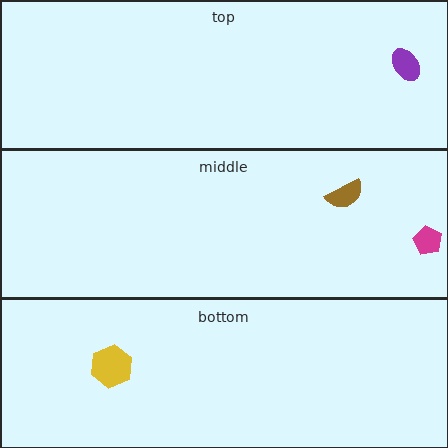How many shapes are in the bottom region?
2.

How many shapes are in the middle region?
2.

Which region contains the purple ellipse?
The top region.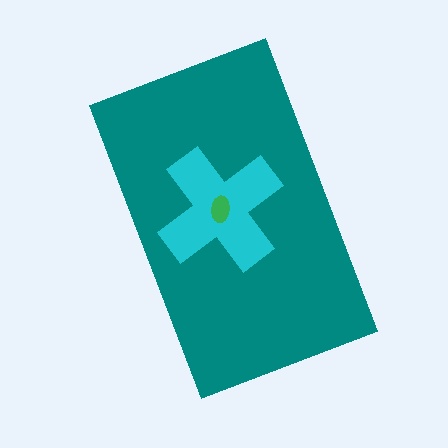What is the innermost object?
The green ellipse.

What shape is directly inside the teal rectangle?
The cyan cross.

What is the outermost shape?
The teal rectangle.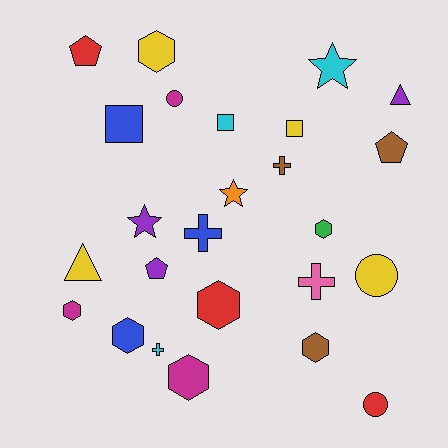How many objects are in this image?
There are 25 objects.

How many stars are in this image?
There are 3 stars.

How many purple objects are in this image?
There are 3 purple objects.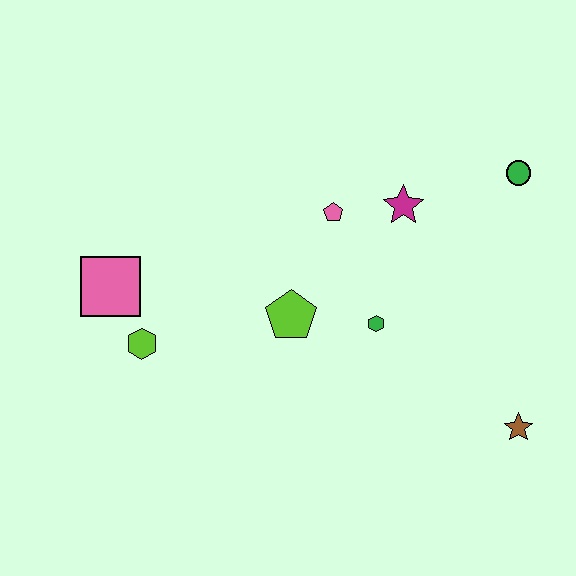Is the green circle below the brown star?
No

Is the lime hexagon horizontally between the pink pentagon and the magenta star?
No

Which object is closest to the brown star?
The green hexagon is closest to the brown star.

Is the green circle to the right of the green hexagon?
Yes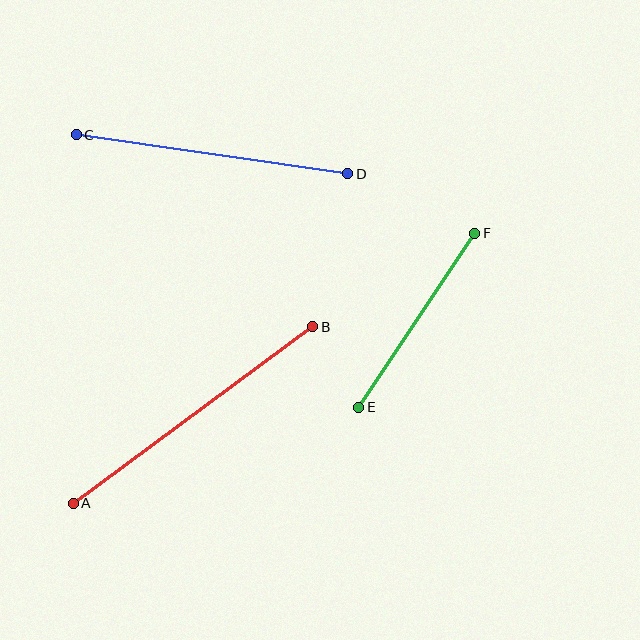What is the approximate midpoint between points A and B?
The midpoint is at approximately (193, 415) pixels.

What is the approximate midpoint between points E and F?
The midpoint is at approximately (417, 320) pixels.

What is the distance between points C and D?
The distance is approximately 275 pixels.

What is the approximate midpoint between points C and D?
The midpoint is at approximately (212, 154) pixels.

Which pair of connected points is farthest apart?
Points A and B are farthest apart.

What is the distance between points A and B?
The distance is approximately 297 pixels.